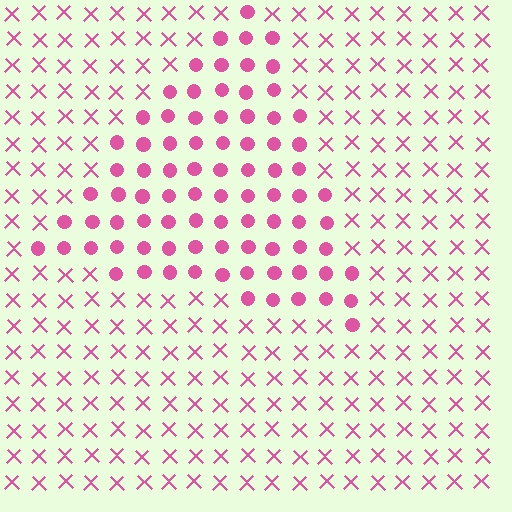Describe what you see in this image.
The image is filled with small pink elements arranged in a uniform grid. A triangle-shaped region contains circles, while the surrounding area contains X marks. The boundary is defined purely by the change in element shape.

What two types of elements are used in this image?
The image uses circles inside the triangle region and X marks outside it.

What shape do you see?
I see a triangle.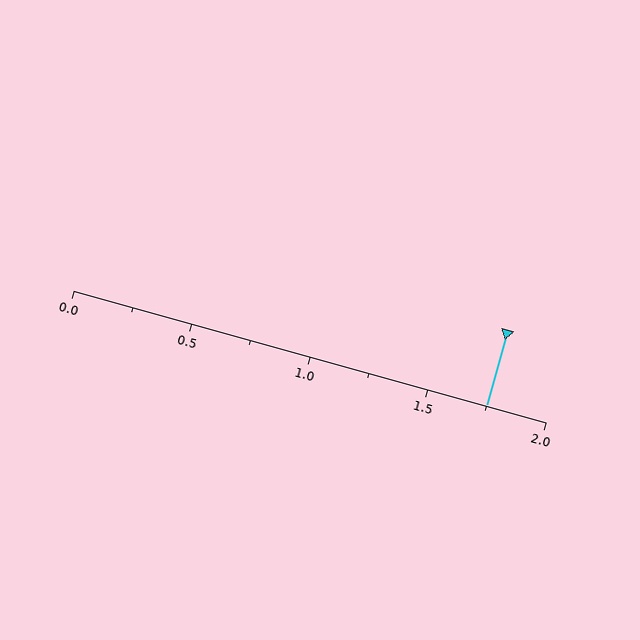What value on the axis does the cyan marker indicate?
The marker indicates approximately 1.75.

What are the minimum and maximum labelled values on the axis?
The axis runs from 0.0 to 2.0.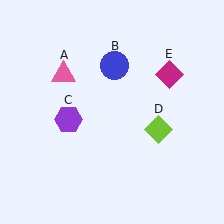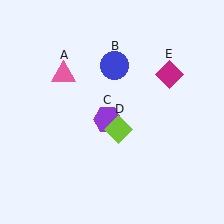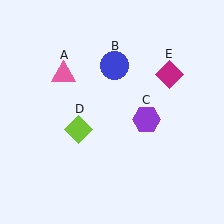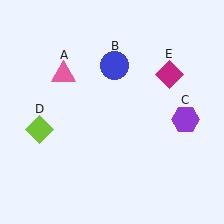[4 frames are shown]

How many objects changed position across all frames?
2 objects changed position: purple hexagon (object C), lime diamond (object D).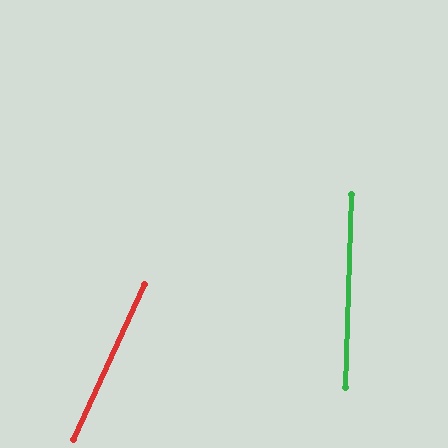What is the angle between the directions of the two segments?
Approximately 23 degrees.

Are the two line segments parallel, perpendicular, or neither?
Neither parallel nor perpendicular — they differ by about 23°.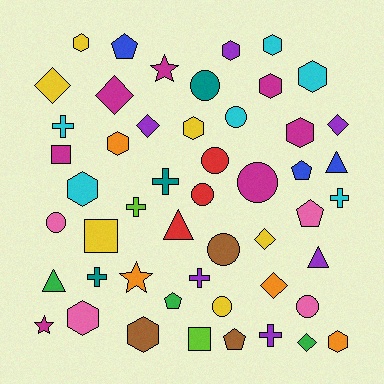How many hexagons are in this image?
There are 12 hexagons.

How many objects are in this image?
There are 50 objects.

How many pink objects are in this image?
There are 4 pink objects.